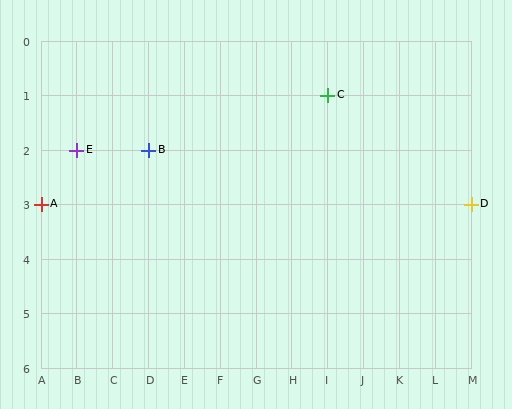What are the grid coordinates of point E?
Point E is at grid coordinates (B, 2).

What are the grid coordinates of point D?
Point D is at grid coordinates (M, 3).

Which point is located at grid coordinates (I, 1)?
Point C is at (I, 1).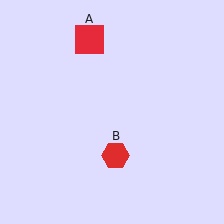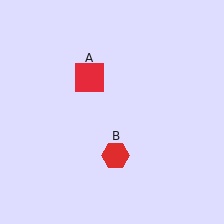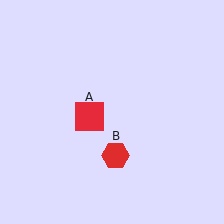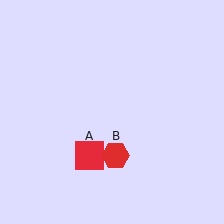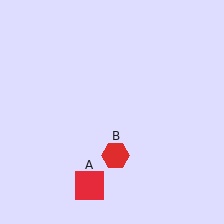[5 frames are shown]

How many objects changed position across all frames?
1 object changed position: red square (object A).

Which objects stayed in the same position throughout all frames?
Red hexagon (object B) remained stationary.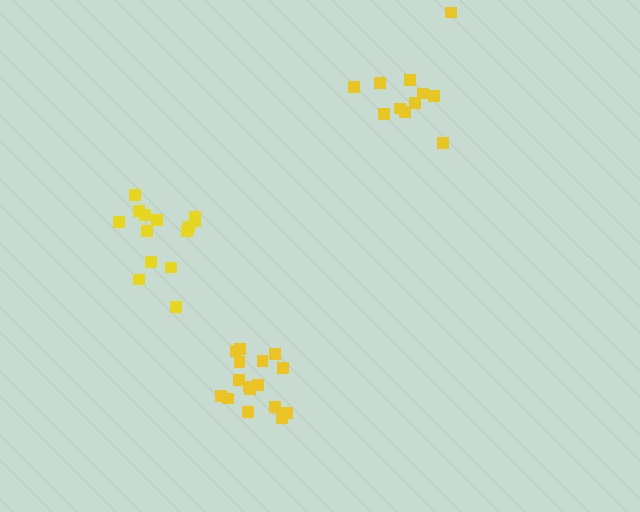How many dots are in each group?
Group 1: 16 dots, Group 2: 14 dots, Group 3: 11 dots (41 total).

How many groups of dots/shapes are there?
There are 3 groups.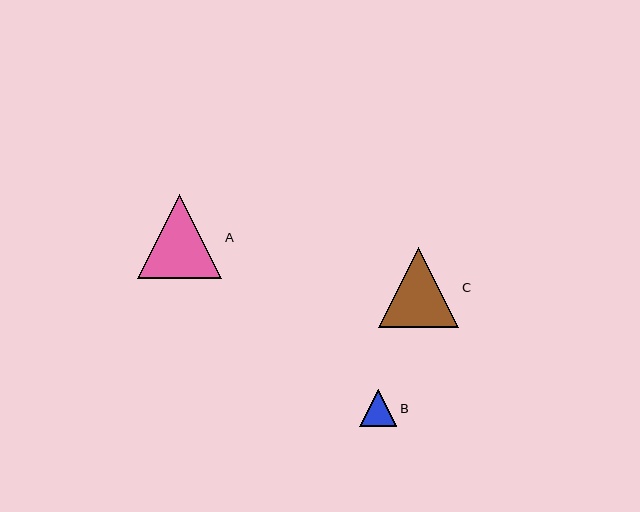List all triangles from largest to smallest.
From largest to smallest: A, C, B.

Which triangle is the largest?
Triangle A is the largest with a size of approximately 85 pixels.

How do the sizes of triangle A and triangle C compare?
Triangle A and triangle C are approximately the same size.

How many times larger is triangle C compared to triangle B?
Triangle C is approximately 2.2 times the size of triangle B.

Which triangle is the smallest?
Triangle B is the smallest with a size of approximately 37 pixels.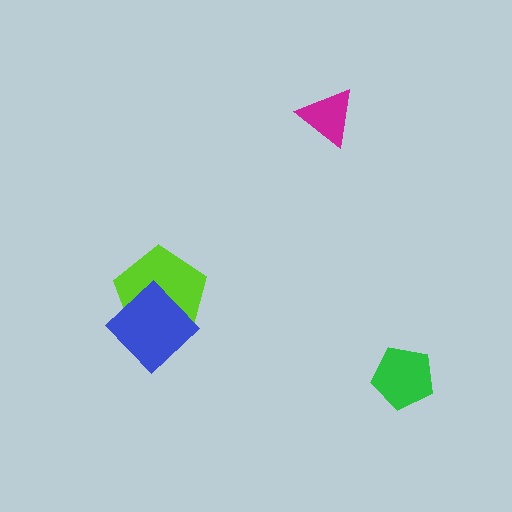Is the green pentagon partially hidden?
No, no other shape covers it.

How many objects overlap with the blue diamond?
1 object overlaps with the blue diamond.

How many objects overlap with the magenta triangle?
0 objects overlap with the magenta triangle.